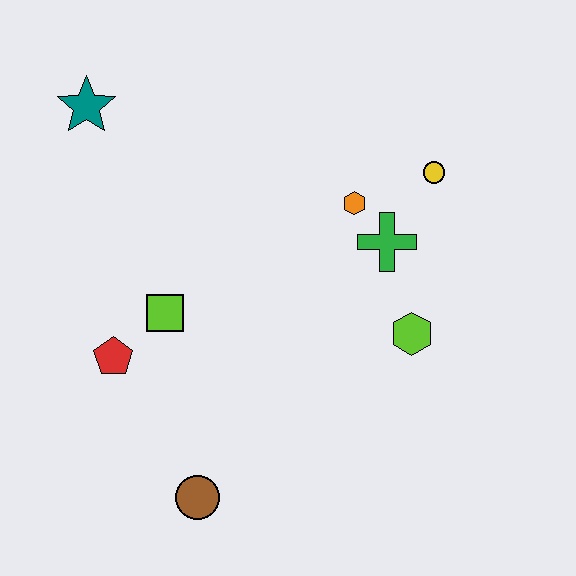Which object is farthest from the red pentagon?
The yellow circle is farthest from the red pentagon.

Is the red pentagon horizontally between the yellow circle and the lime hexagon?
No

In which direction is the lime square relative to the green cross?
The lime square is to the left of the green cross.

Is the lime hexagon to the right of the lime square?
Yes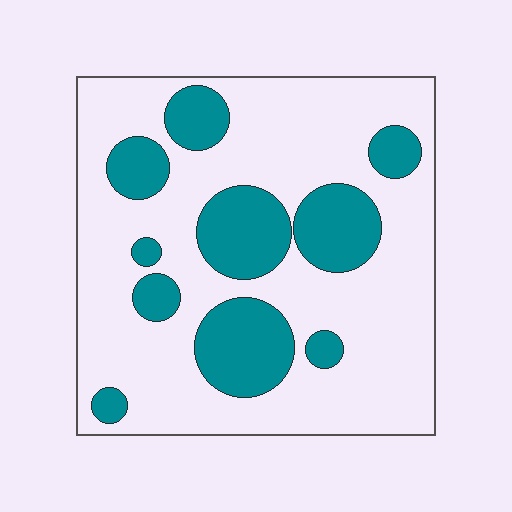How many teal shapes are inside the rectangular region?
10.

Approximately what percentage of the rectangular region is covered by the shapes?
Approximately 25%.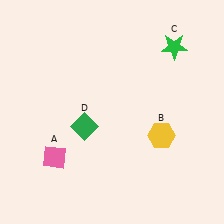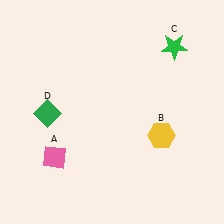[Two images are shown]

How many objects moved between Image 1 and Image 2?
1 object moved between the two images.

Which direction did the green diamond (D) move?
The green diamond (D) moved left.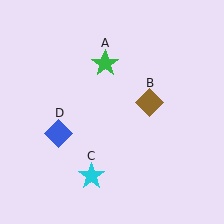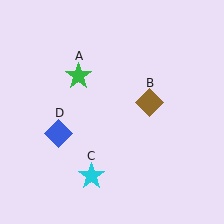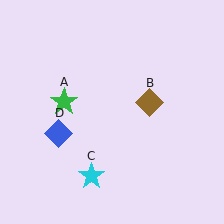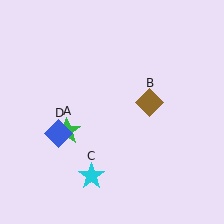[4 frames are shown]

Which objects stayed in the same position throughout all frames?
Brown diamond (object B) and cyan star (object C) and blue diamond (object D) remained stationary.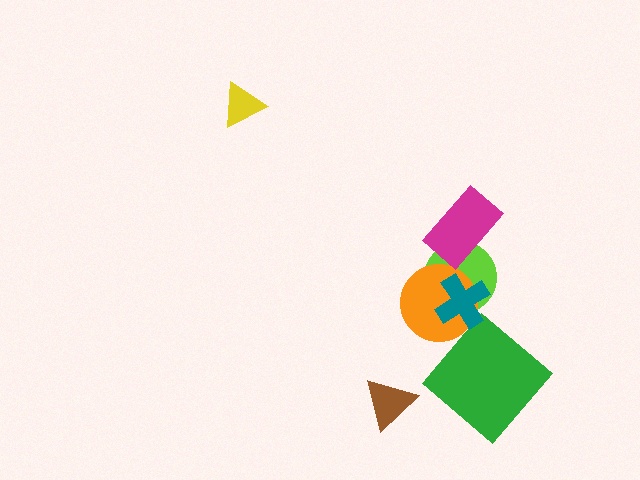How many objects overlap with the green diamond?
0 objects overlap with the green diamond.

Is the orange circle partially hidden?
Yes, it is partially covered by another shape.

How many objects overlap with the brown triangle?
0 objects overlap with the brown triangle.